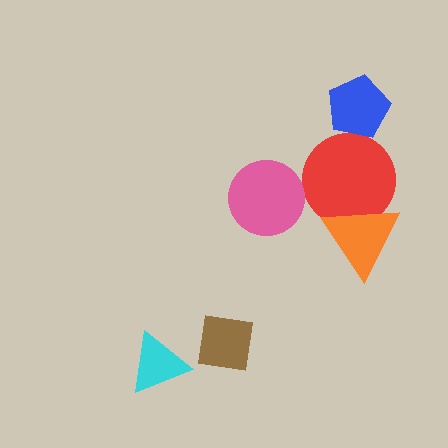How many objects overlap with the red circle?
1 object overlaps with the red circle.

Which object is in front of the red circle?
The orange triangle is in front of the red circle.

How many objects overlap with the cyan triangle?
0 objects overlap with the cyan triangle.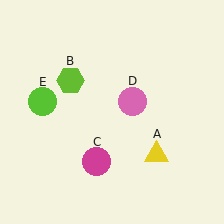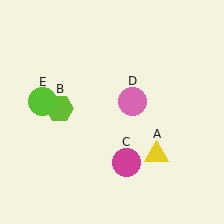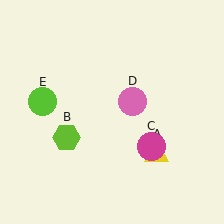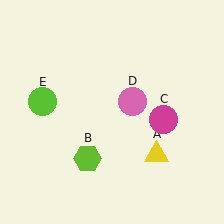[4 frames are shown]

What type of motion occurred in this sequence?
The lime hexagon (object B), magenta circle (object C) rotated counterclockwise around the center of the scene.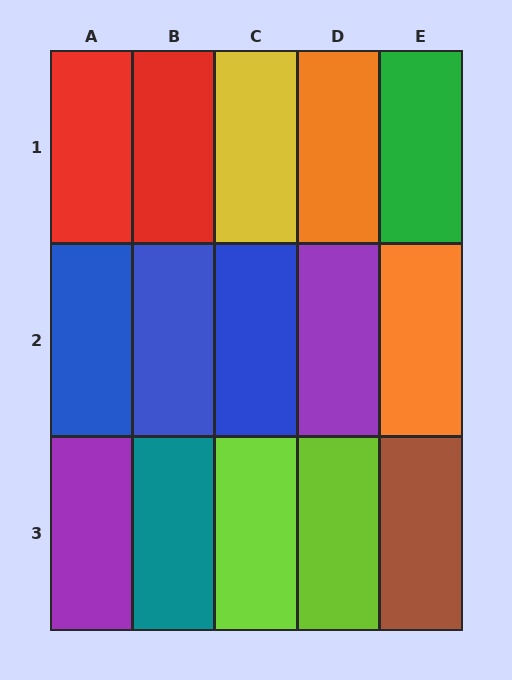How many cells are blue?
3 cells are blue.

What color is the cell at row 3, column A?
Purple.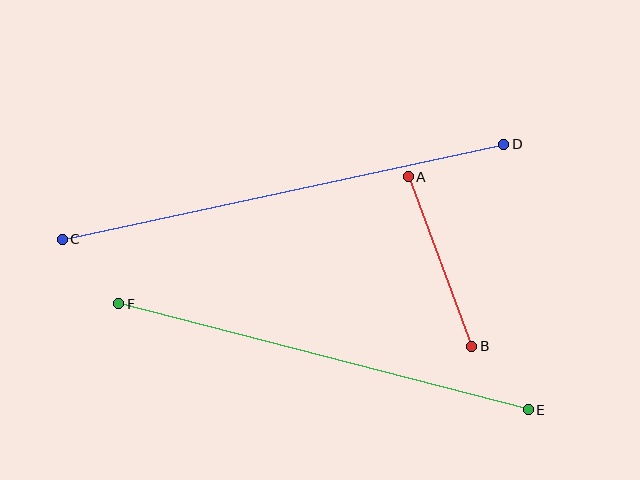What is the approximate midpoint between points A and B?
The midpoint is at approximately (440, 262) pixels.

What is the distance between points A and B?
The distance is approximately 181 pixels.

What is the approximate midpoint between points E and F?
The midpoint is at approximately (323, 357) pixels.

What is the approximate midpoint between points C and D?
The midpoint is at approximately (283, 192) pixels.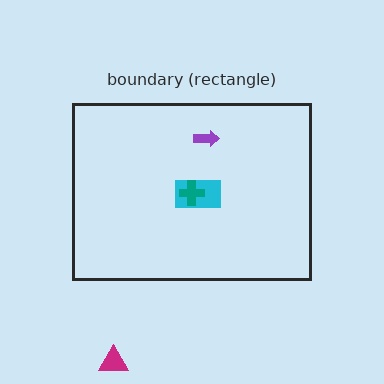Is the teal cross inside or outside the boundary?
Inside.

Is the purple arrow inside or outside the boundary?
Inside.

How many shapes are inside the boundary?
4 inside, 1 outside.